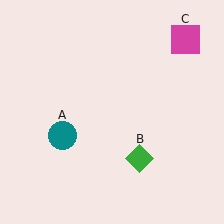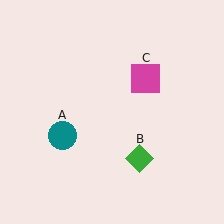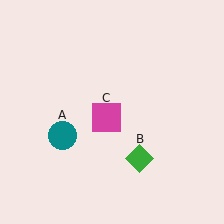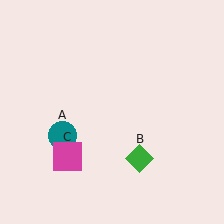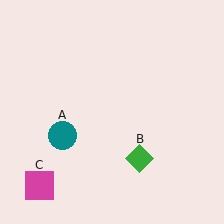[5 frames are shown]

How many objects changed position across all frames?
1 object changed position: magenta square (object C).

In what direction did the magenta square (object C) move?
The magenta square (object C) moved down and to the left.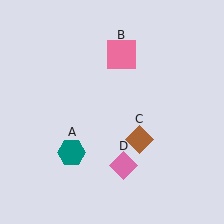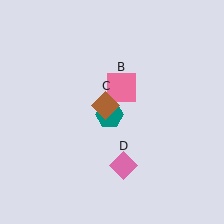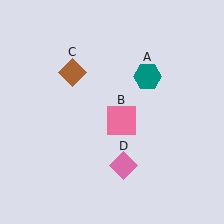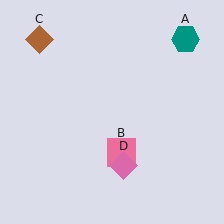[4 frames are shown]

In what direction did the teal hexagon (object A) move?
The teal hexagon (object A) moved up and to the right.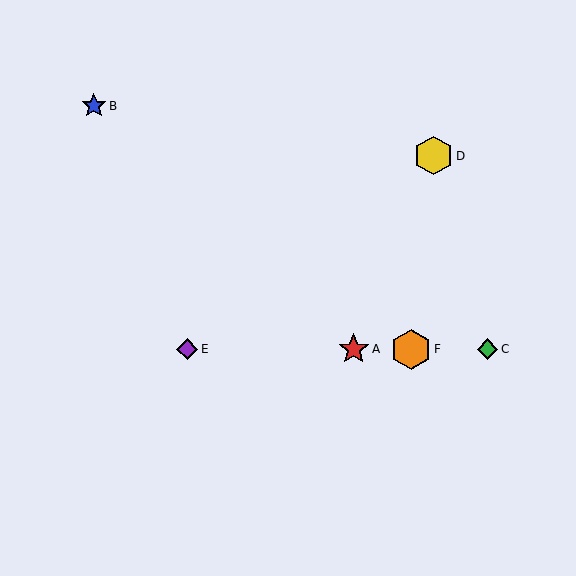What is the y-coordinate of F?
Object F is at y≈349.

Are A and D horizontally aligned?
No, A is at y≈349 and D is at y≈156.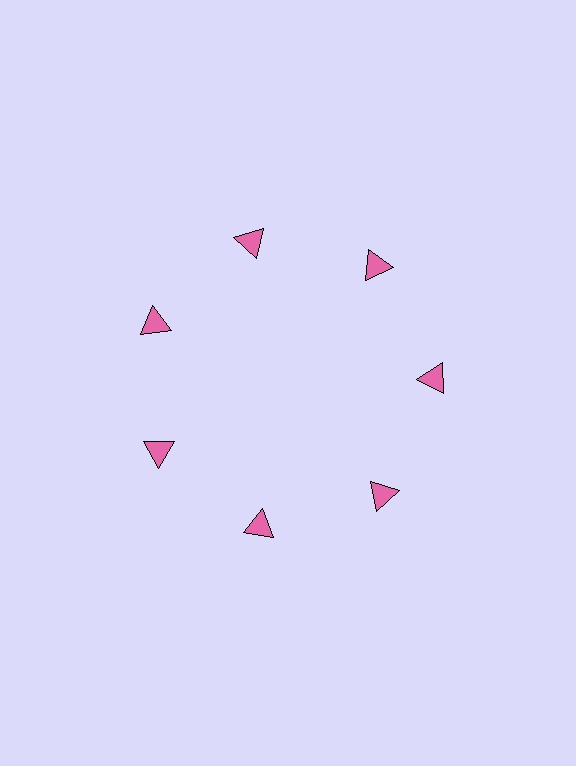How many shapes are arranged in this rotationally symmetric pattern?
There are 7 shapes, arranged in 7 groups of 1.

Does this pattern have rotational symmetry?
Yes, this pattern has 7-fold rotational symmetry. It looks the same after rotating 51 degrees around the center.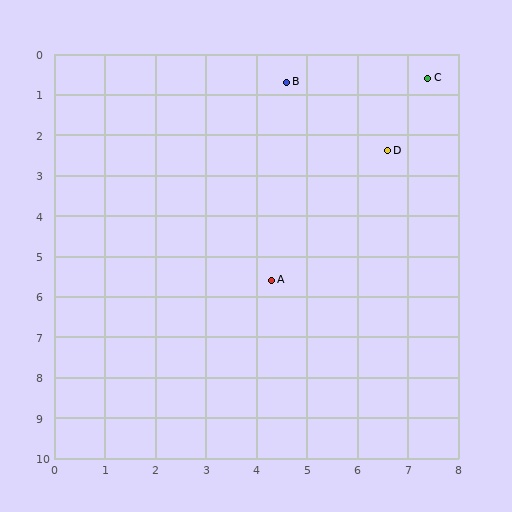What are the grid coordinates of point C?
Point C is at approximately (7.4, 0.6).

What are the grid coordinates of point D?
Point D is at approximately (6.6, 2.4).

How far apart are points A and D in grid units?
Points A and D are about 3.9 grid units apart.